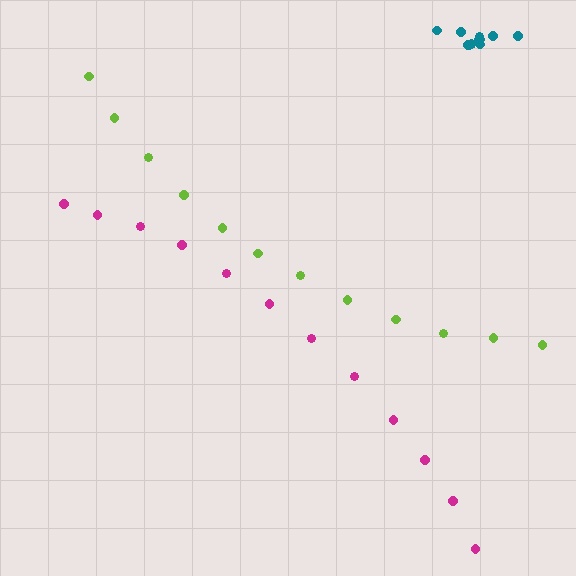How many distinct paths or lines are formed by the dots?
There are 3 distinct paths.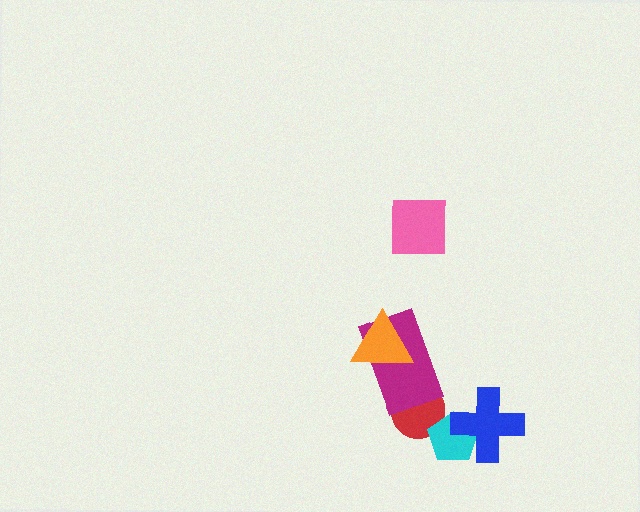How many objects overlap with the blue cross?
1 object overlaps with the blue cross.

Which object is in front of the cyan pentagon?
The blue cross is in front of the cyan pentagon.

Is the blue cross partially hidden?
No, no other shape covers it.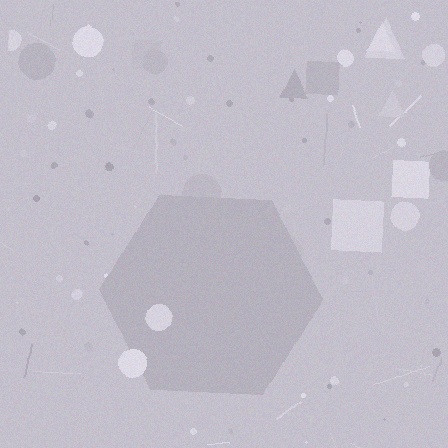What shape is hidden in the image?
A hexagon is hidden in the image.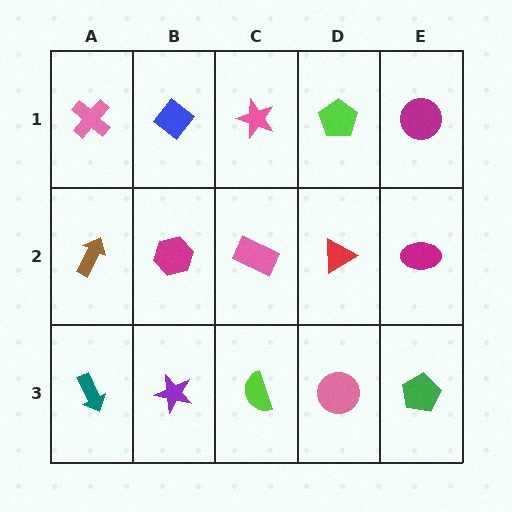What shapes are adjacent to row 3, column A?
A brown arrow (row 2, column A), a purple star (row 3, column B).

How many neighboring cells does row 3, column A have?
2.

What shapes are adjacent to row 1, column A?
A brown arrow (row 2, column A), a blue diamond (row 1, column B).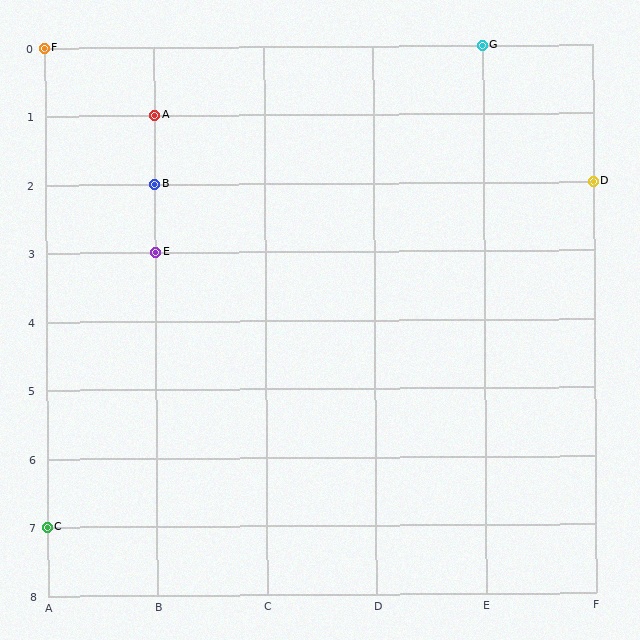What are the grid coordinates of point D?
Point D is at grid coordinates (F, 2).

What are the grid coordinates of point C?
Point C is at grid coordinates (A, 7).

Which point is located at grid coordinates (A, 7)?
Point C is at (A, 7).